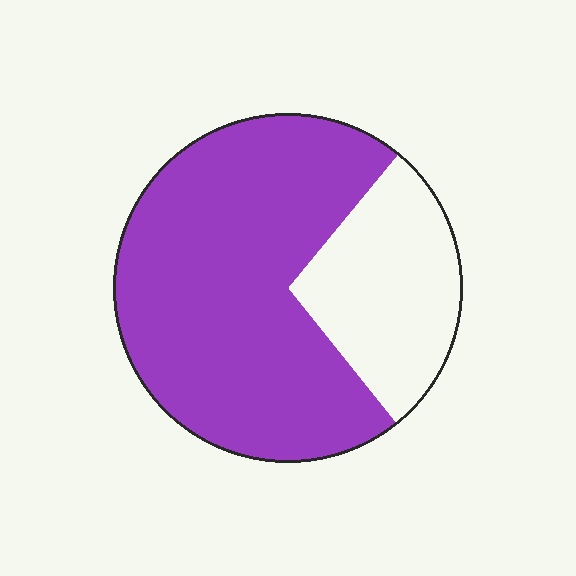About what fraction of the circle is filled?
About three quarters (3/4).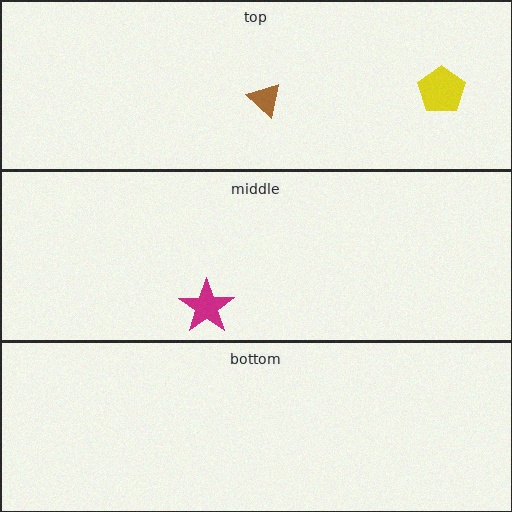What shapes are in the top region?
The yellow pentagon, the brown triangle.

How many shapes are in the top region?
2.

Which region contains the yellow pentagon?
The top region.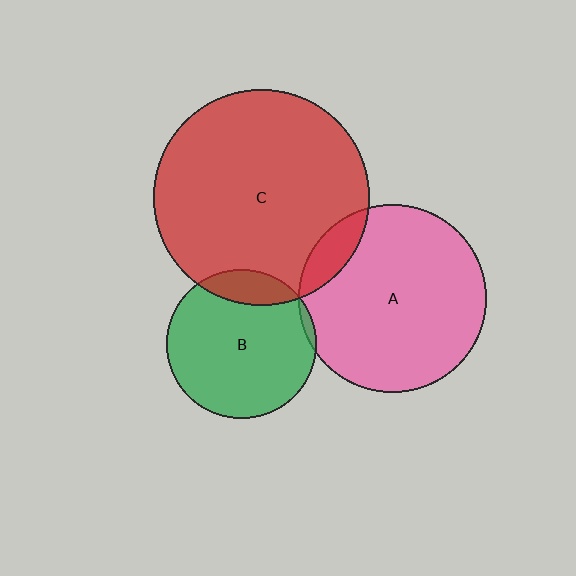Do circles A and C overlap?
Yes.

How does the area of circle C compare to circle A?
Approximately 1.3 times.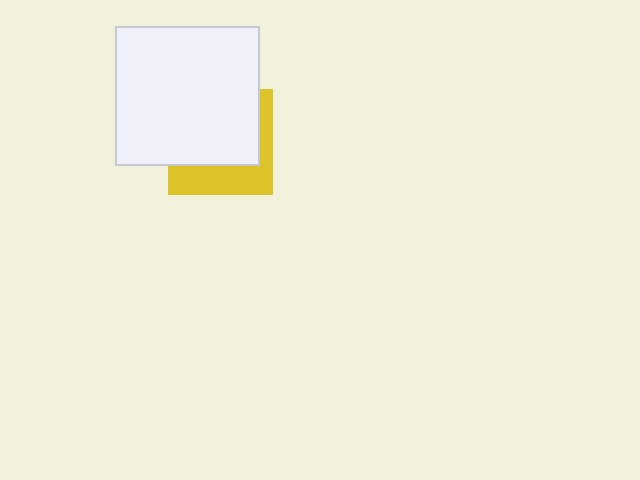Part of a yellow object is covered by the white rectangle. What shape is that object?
It is a square.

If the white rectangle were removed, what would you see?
You would see the complete yellow square.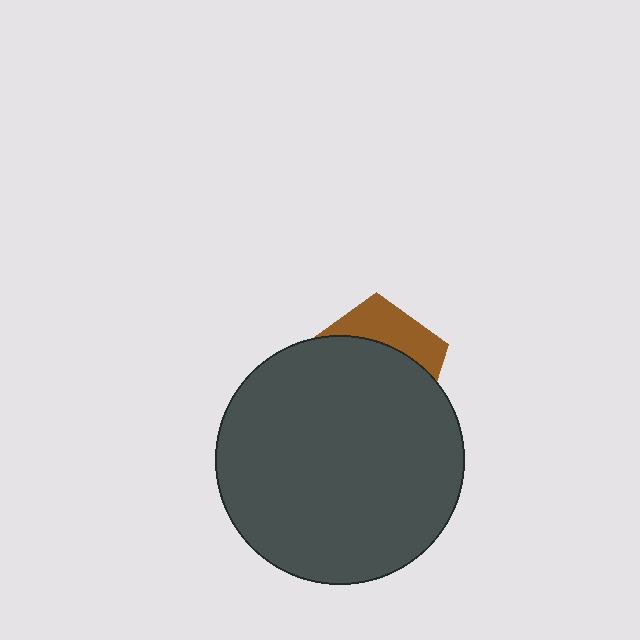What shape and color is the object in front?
The object in front is a dark gray circle.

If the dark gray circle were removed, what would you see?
You would see the complete brown pentagon.